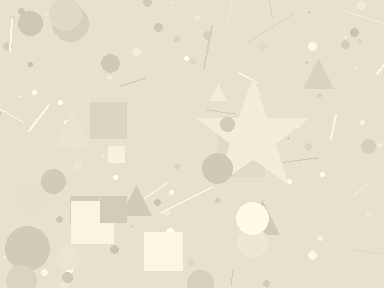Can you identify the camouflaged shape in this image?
The camouflaged shape is a star.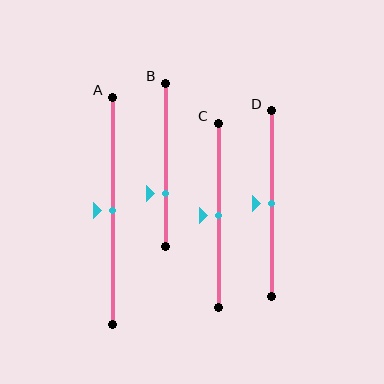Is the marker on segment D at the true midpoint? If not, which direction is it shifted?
Yes, the marker on segment D is at the true midpoint.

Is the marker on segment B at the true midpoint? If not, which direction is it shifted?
No, the marker on segment B is shifted downward by about 18% of the segment length.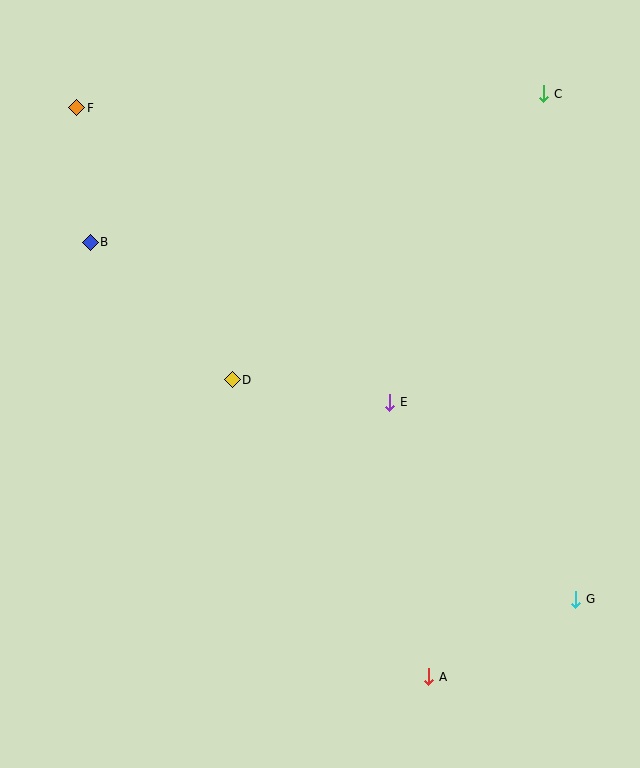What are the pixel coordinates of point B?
Point B is at (90, 242).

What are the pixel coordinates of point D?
Point D is at (232, 380).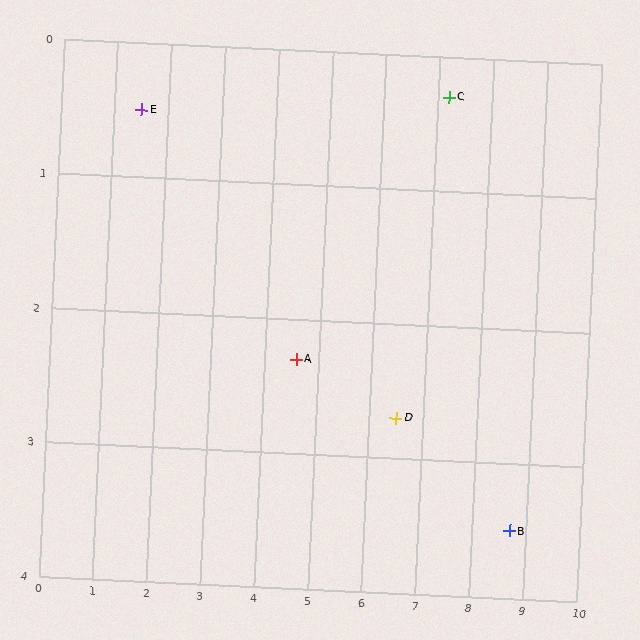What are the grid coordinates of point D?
Point D is at approximately (6.5, 2.7).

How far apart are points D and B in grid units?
Points D and B are about 2.3 grid units apart.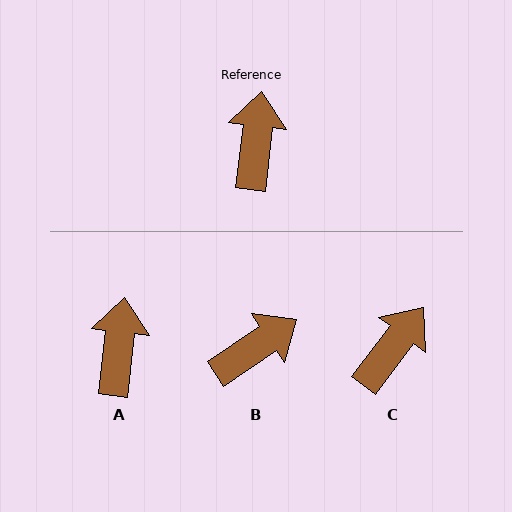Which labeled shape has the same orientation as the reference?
A.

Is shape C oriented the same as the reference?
No, it is off by about 31 degrees.